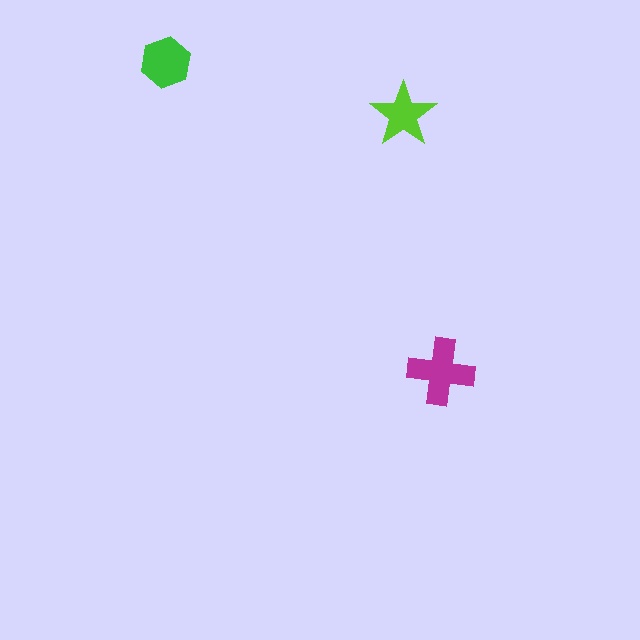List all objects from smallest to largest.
The lime star, the green hexagon, the magenta cross.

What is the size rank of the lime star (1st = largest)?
3rd.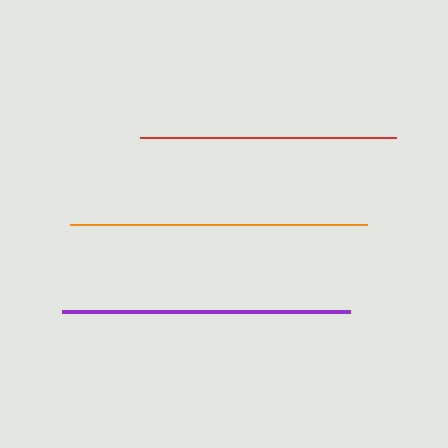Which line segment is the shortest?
The red line is the shortest at approximately 256 pixels.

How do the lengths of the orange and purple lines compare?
The orange and purple lines are approximately the same length.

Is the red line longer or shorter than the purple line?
The purple line is longer than the red line.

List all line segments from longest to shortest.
From longest to shortest: orange, purple, red.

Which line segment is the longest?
The orange line is the longest at approximately 297 pixels.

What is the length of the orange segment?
The orange segment is approximately 297 pixels long.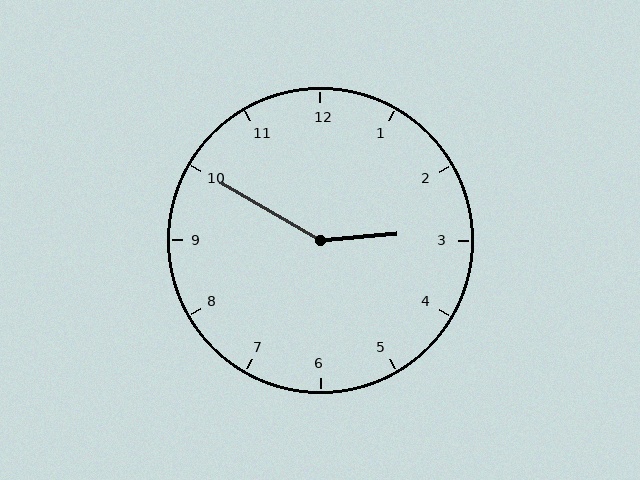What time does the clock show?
2:50.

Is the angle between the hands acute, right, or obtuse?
It is obtuse.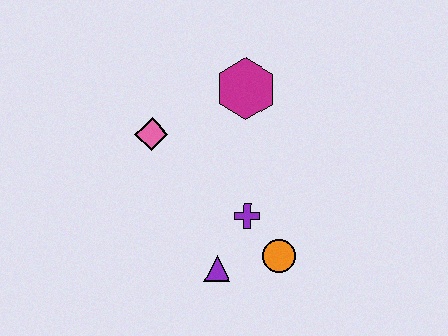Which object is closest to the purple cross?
The orange circle is closest to the purple cross.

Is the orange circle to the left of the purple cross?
No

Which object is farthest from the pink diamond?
The orange circle is farthest from the pink diamond.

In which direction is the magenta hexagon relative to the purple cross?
The magenta hexagon is above the purple cross.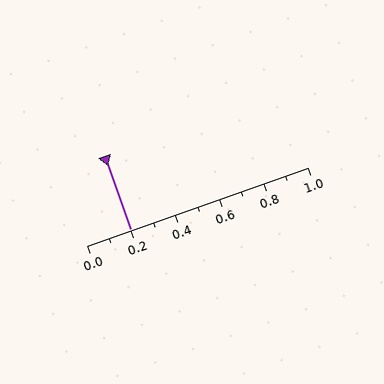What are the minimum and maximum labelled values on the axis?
The axis runs from 0.0 to 1.0.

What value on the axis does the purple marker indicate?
The marker indicates approximately 0.2.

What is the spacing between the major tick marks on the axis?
The major ticks are spaced 0.2 apart.